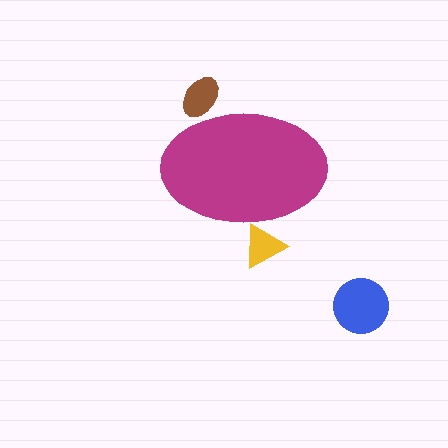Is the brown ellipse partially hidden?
Yes, the brown ellipse is partially hidden behind the magenta ellipse.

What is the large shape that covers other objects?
A magenta ellipse.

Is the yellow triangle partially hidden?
Yes, the yellow triangle is partially hidden behind the magenta ellipse.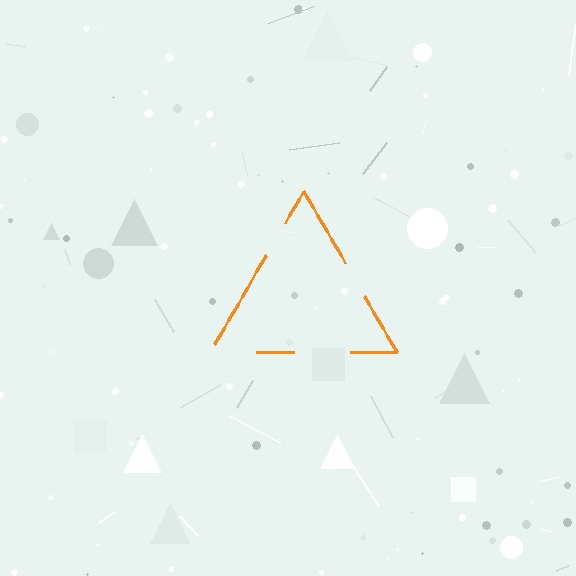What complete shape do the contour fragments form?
The contour fragments form a triangle.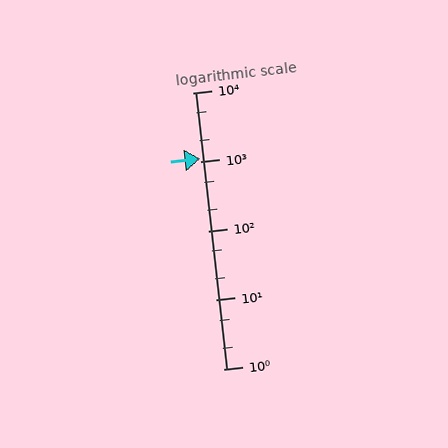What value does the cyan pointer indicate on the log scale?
The pointer indicates approximately 1100.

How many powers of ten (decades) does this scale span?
The scale spans 4 decades, from 1 to 10000.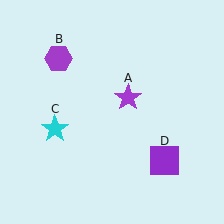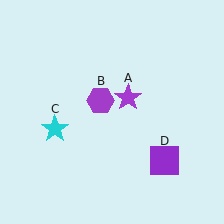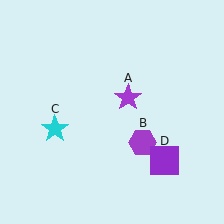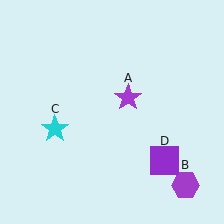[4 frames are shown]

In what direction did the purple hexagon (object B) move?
The purple hexagon (object B) moved down and to the right.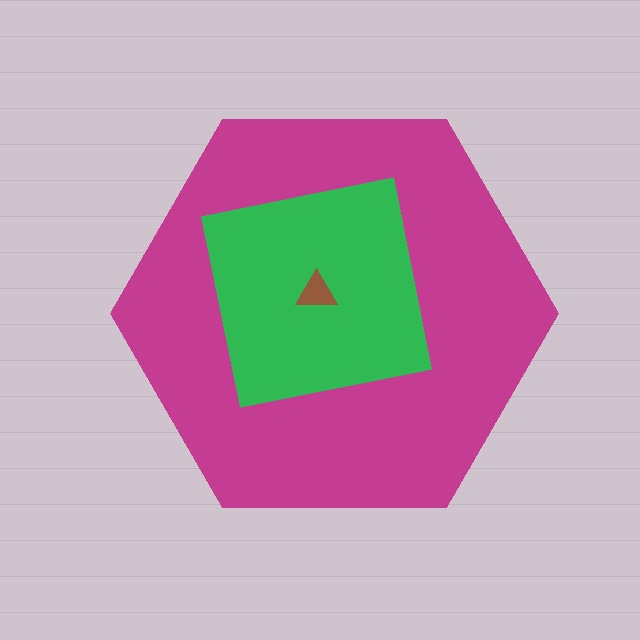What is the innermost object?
The brown triangle.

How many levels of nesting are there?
3.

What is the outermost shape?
The magenta hexagon.